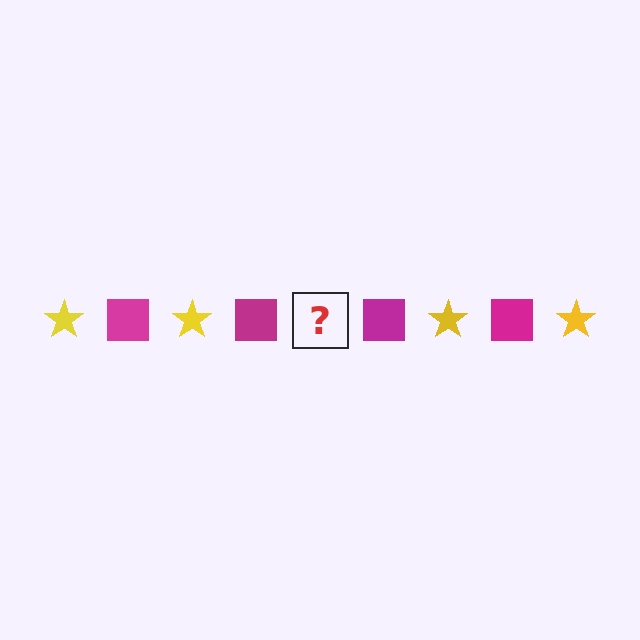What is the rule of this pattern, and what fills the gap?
The rule is that the pattern alternates between yellow star and magenta square. The gap should be filled with a yellow star.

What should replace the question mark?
The question mark should be replaced with a yellow star.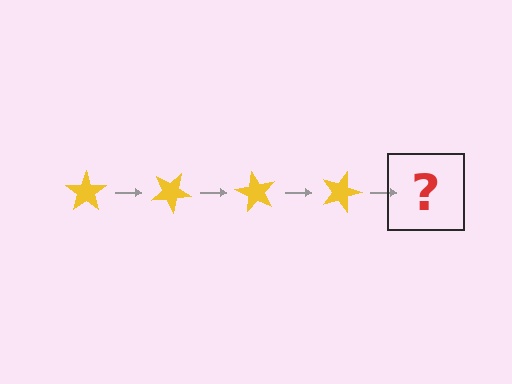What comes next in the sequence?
The next element should be a yellow star rotated 120 degrees.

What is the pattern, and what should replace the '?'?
The pattern is that the star rotates 30 degrees each step. The '?' should be a yellow star rotated 120 degrees.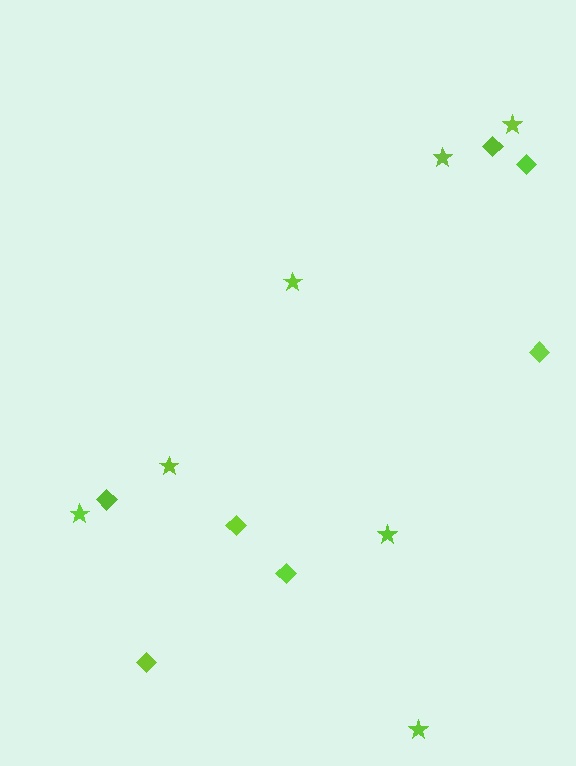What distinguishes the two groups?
There are 2 groups: one group of stars (7) and one group of diamonds (7).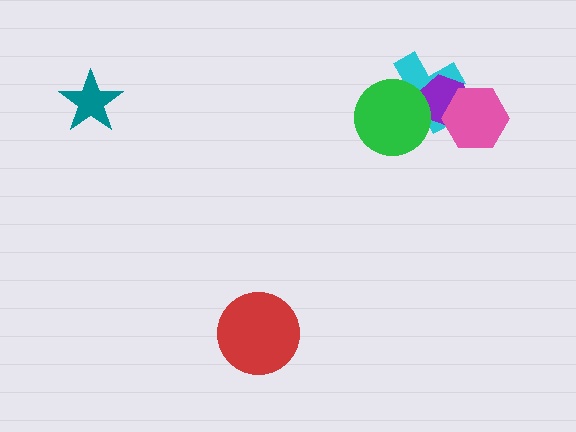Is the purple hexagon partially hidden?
Yes, it is partially covered by another shape.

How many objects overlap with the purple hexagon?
3 objects overlap with the purple hexagon.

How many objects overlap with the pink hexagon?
2 objects overlap with the pink hexagon.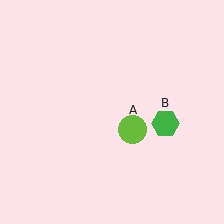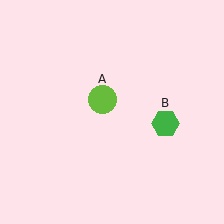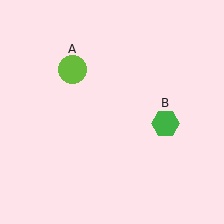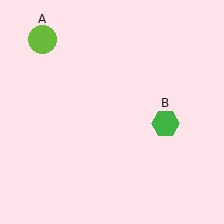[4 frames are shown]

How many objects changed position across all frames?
1 object changed position: lime circle (object A).